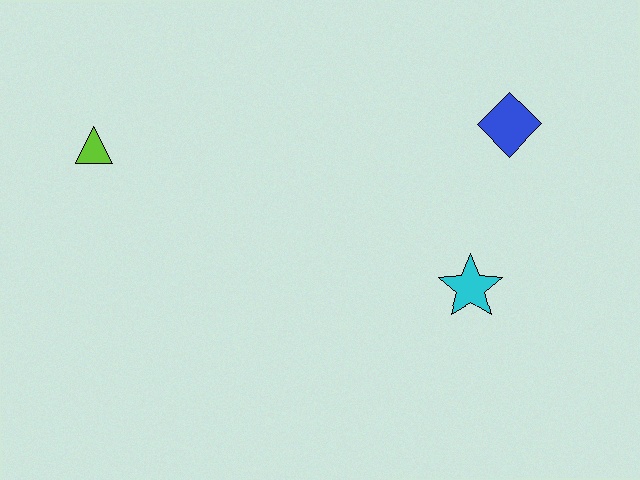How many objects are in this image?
There are 3 objects.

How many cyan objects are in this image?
There is 1 cyan object.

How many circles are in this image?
There are no circles.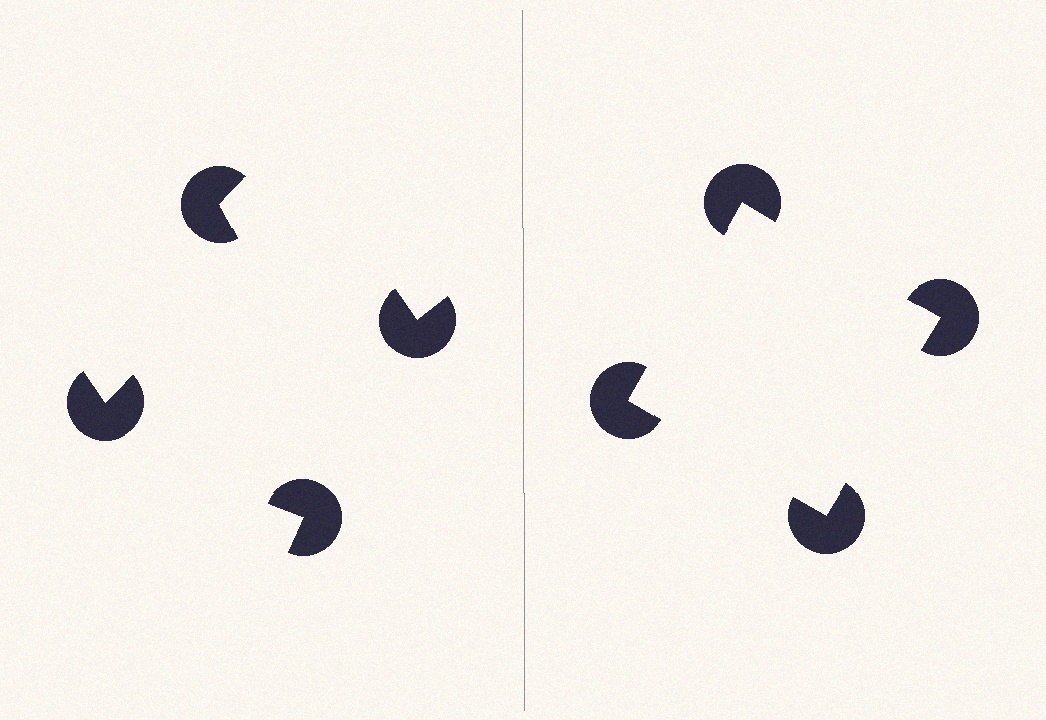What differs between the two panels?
The pac-man discs are positioned identically on both sides; only the wedge orientations differ. On the right they align to a square; on the left they are misaligned.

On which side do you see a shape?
An illusory square appears on the right side. On the left side the wedge cuts are rotated, so no coherent shape forms.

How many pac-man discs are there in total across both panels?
8 — 4 on each side.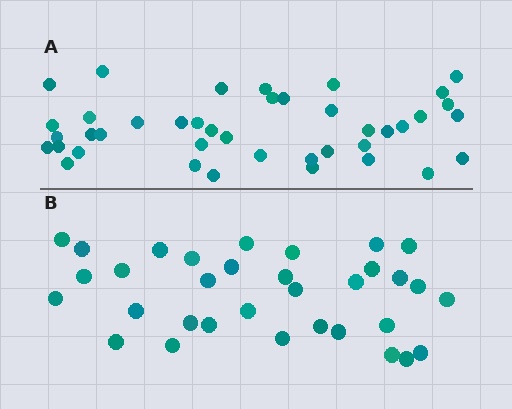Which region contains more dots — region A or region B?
Region A (the top region) has more dots.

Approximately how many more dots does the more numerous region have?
Region A has roughly 8 or so more dots than region B.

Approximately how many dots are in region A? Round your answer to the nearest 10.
About 40 dots. (The exact count is 41, which rounds to 40.)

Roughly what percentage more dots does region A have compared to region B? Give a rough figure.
About 25% more.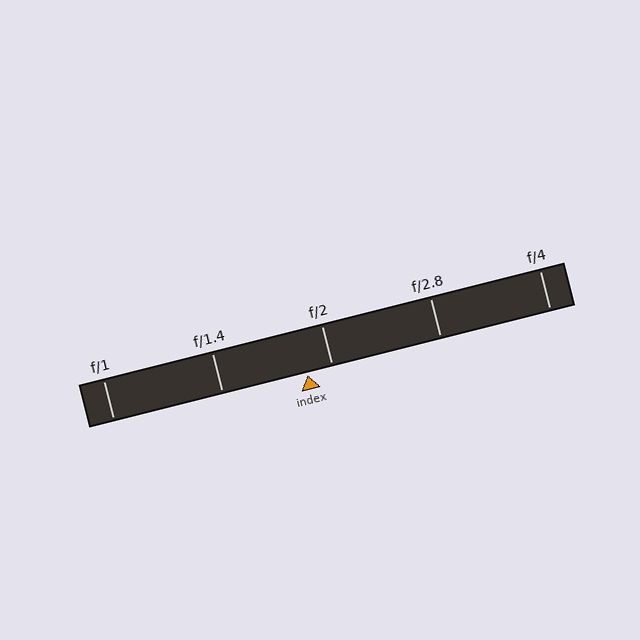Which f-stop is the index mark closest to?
The index mark is closest to f/2.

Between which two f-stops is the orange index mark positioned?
The index mark is between f/1.4 and f/2.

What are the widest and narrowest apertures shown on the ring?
The widest aperture shown is f/1 and the narrowest is f/4.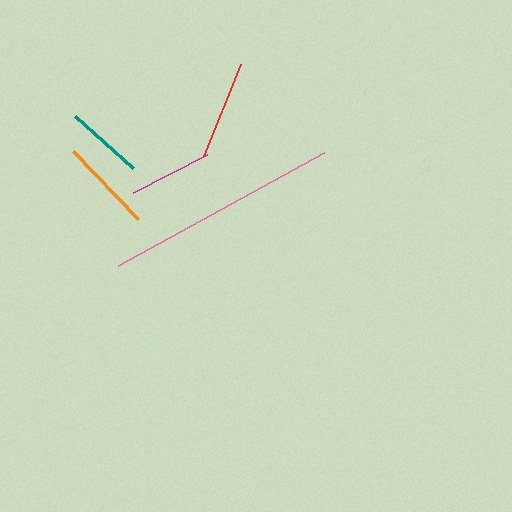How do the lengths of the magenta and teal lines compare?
The magenta and teal lines are approximately the same length.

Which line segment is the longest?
The pink line is the longest at approximately 235 pixels.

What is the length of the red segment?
The red segment is approximately 99 pixels long.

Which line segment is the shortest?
The teal line is the shortest at approximately 79 pixels.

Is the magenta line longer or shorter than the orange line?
The orange line is longer than the magenta line.